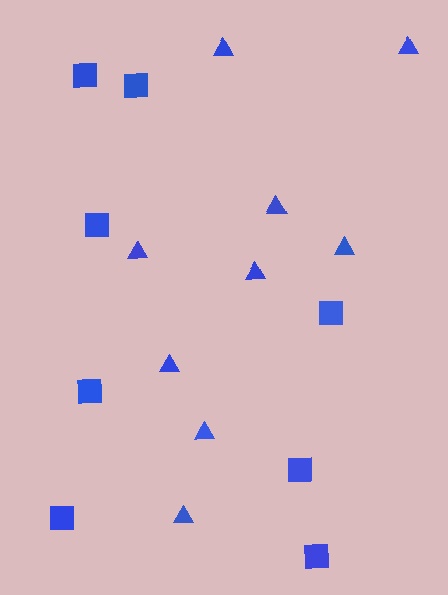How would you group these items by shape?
There are 2 groups: one group of squares (8) and one group of triangles (9).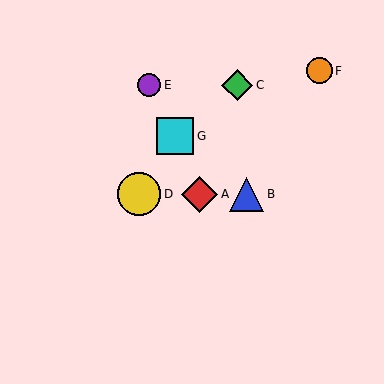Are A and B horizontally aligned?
Yes, both are at y≈194.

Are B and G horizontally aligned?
No, B is at y≈194 and G is at y≈136.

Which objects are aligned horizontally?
Objects A, B, D are aligned horizontally.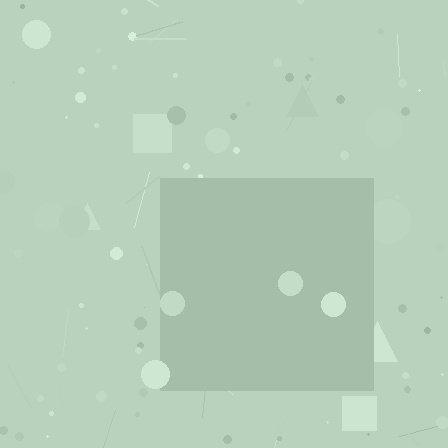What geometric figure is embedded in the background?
A square is embedded in the background.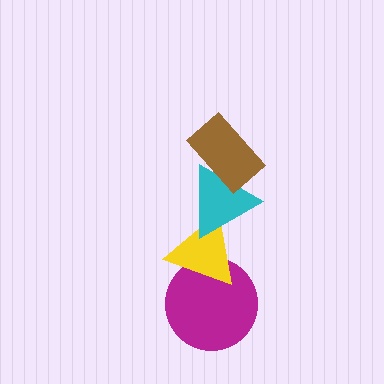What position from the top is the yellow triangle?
The yellow triangle is 3rd from the top.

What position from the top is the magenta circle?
The magenta circle is 4th from the top.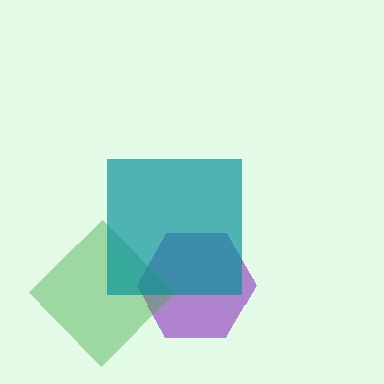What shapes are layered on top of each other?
The layered shapes are: a purple hexagon, a green diamond, a teal square.